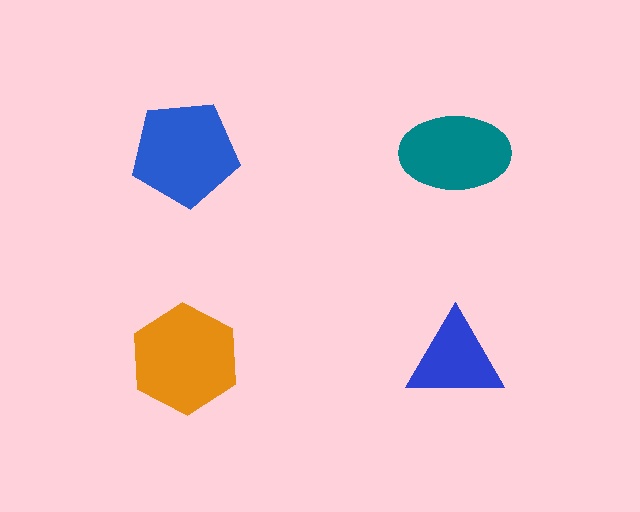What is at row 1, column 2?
A teal ellipse.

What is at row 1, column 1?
A blue pentagon.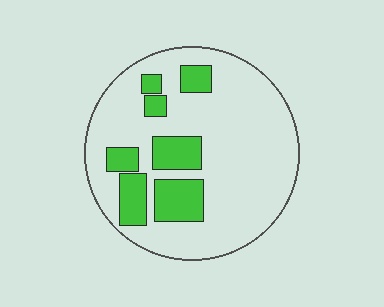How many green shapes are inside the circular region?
7.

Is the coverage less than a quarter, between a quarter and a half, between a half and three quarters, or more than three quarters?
Less than a quarter.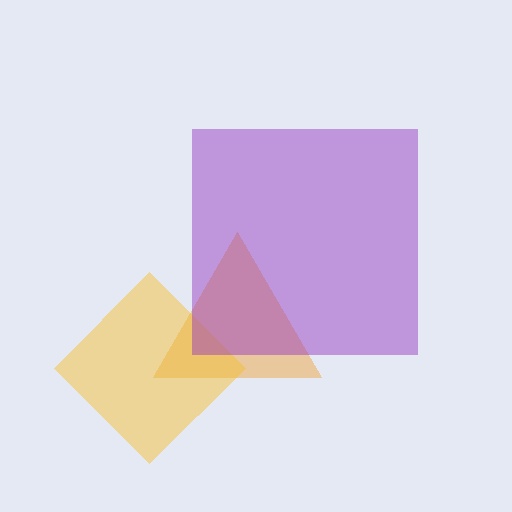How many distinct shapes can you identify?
There are 3 distinct shapes: an orange triangle, a yellow diamond, a purple square.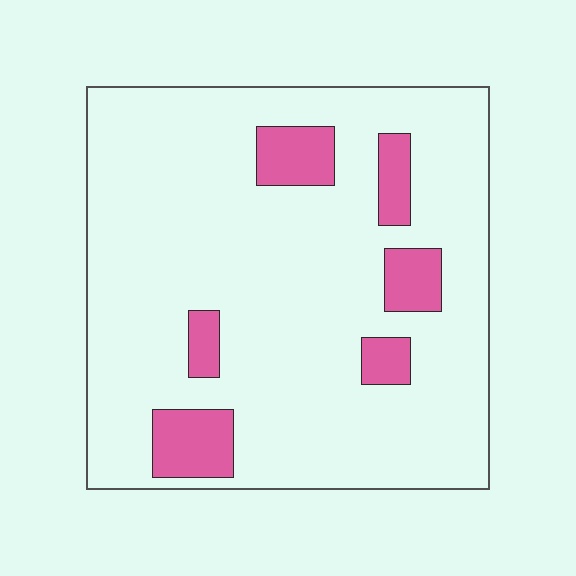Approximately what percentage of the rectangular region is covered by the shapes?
Approximately 15%.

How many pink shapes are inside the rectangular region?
6.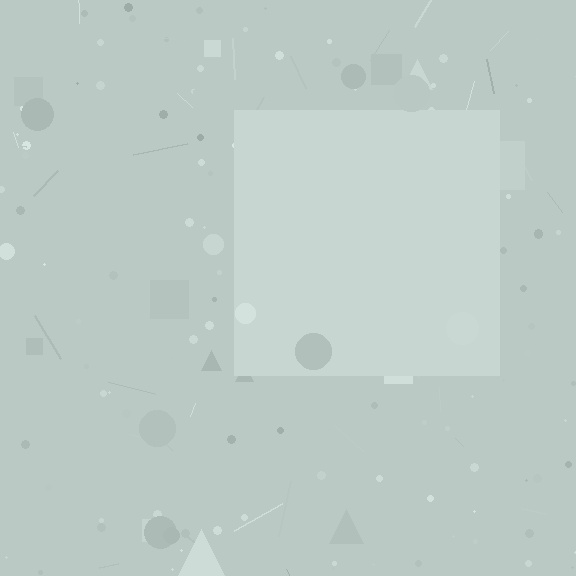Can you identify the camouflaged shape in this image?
The camouflaged shape is a square.